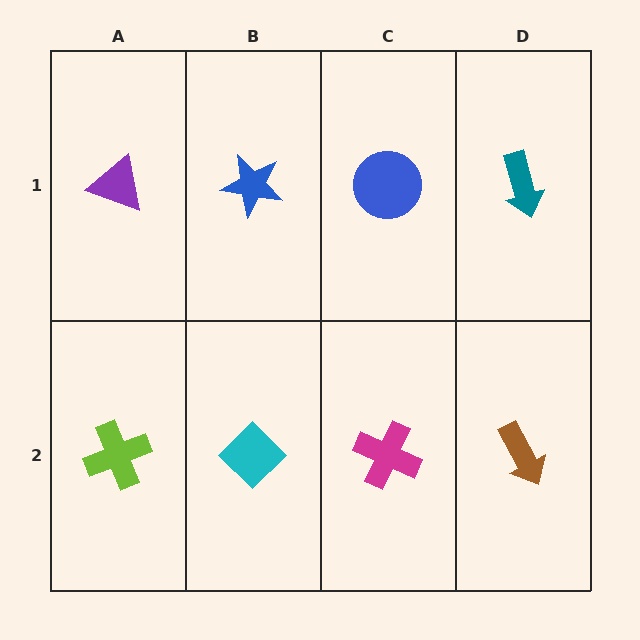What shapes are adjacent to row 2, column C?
A blue circle (row 1, column C), a cyan diamond (row 2, column B), a brown arrow (row 2, column D).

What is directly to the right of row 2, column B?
A magenta cross.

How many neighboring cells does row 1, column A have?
2.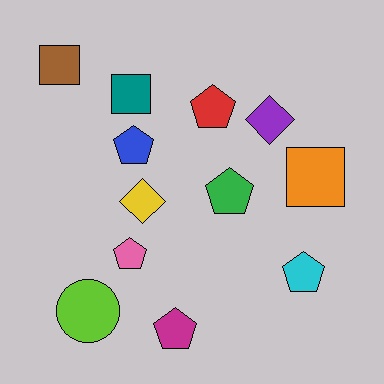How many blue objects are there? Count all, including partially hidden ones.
There is 1 blue object.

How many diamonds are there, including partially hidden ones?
There are 2 diamonds.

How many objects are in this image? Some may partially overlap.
There are 12 objects.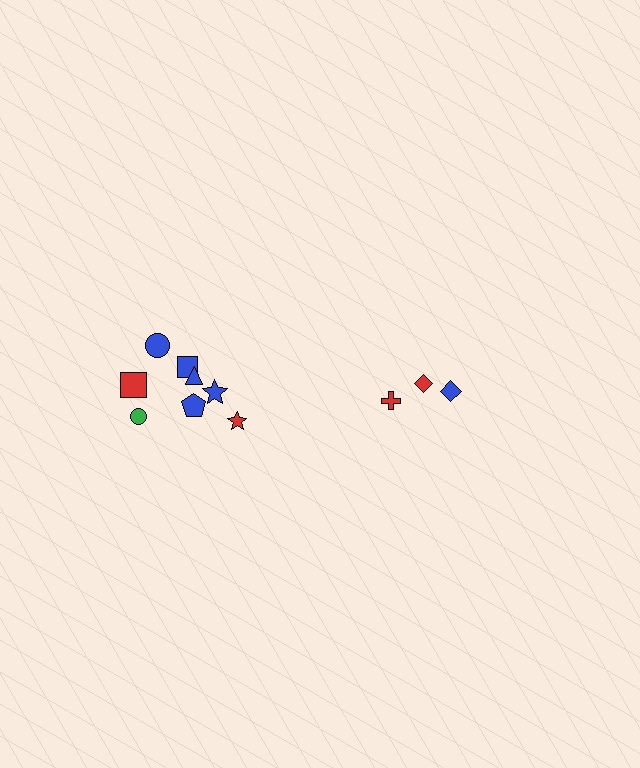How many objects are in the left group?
There are 8 objects.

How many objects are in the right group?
There are 3 objects.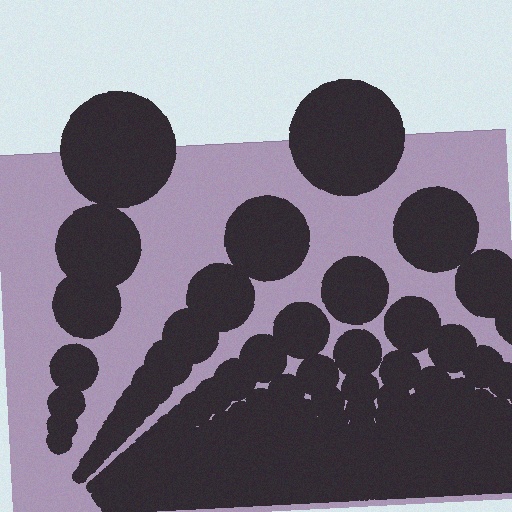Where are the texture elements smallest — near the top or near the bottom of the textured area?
Near the bottom.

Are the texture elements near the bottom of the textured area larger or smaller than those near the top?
Smaller. The gradient is inverted — elements near the bottom are smaller and denser.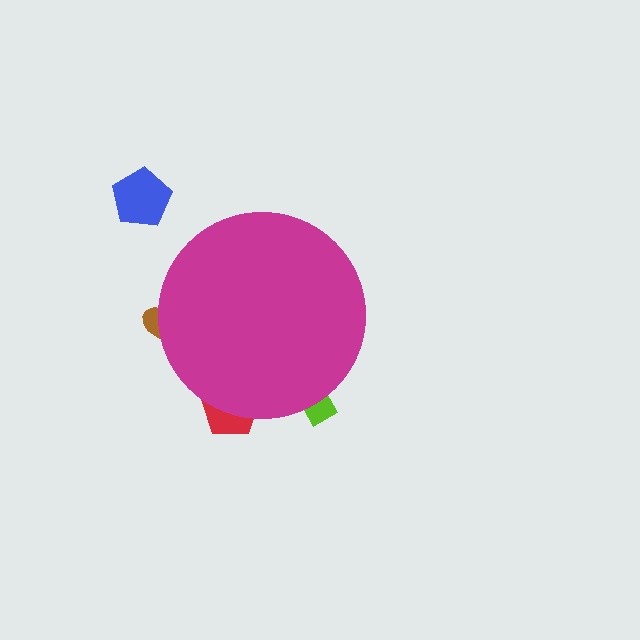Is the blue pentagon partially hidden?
No, the blue pentagon is fully visible.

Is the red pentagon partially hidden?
Yes, the red pentagon is partially hidden behind the magenta circle.